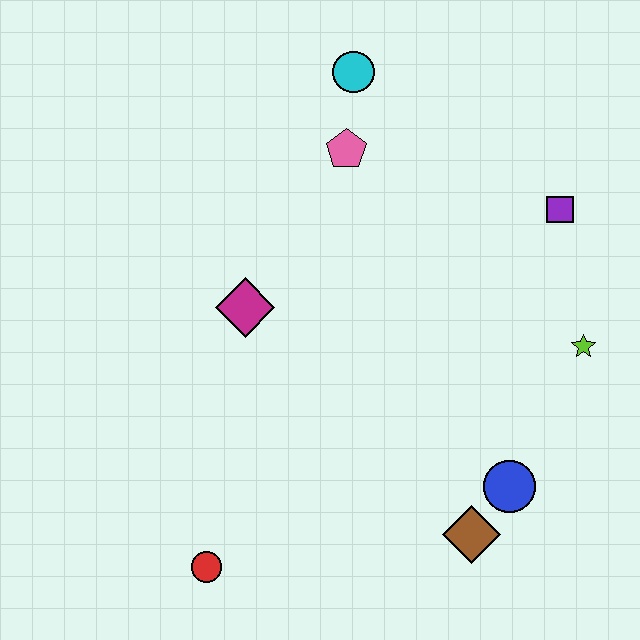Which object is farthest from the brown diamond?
The cyan circle is farthest from the brown diamond.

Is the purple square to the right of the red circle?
Yes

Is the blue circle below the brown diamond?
No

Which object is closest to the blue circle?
The brown diamond is closest to the blue circle.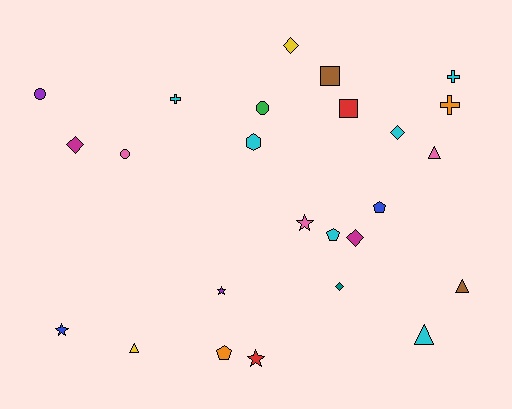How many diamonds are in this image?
There are 5 diamonds.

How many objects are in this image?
There are 25 objects.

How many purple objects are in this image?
There are 2 purple objects.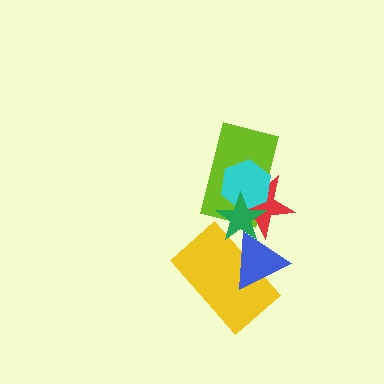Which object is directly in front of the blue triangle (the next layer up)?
The red star is directly in front of the blue triangle.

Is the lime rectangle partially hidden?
Yes, it is partially covered by another shape.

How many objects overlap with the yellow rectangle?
2 objects overlap with the yellow rectangle.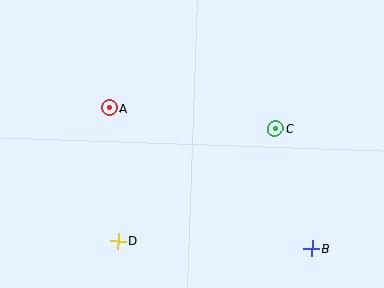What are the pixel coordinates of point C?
Point C is at (276, 129).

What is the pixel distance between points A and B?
The distance between A and B is 246 pixels.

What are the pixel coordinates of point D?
Point D is at (118, 241).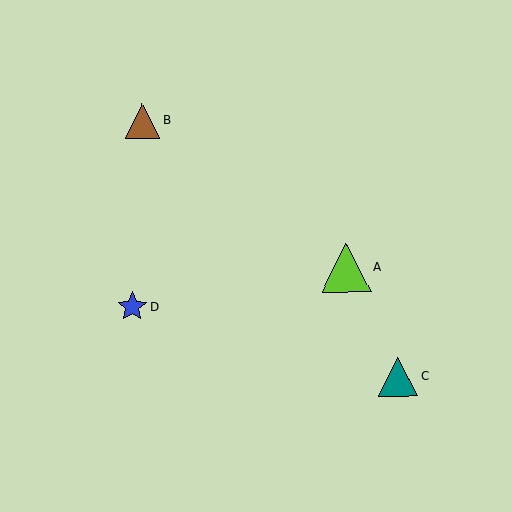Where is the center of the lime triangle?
The center of the lime triangle is at (346, 268).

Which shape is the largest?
The lime triangle (labeled A) is the largest.